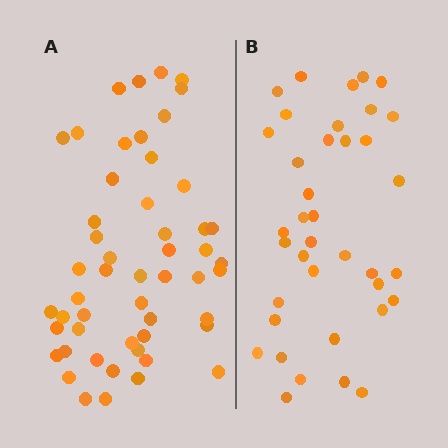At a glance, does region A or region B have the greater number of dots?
Region A (the left region) has more dots.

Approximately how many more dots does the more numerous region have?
Region A has approximately 15 more dots than region B.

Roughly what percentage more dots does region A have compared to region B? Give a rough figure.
About 35% more.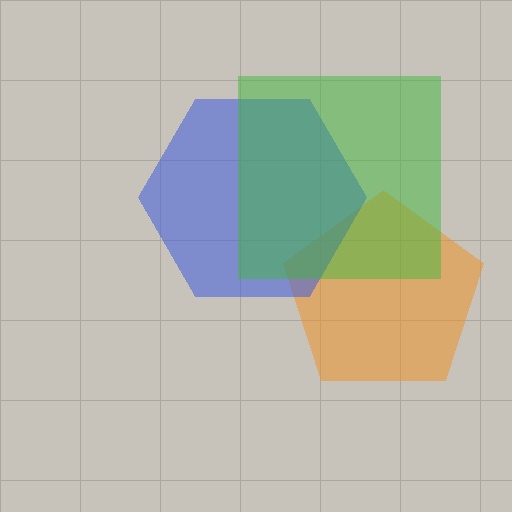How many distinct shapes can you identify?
There are 3 distinct shapes: an orange pentagon, a blue hexagon, a green square.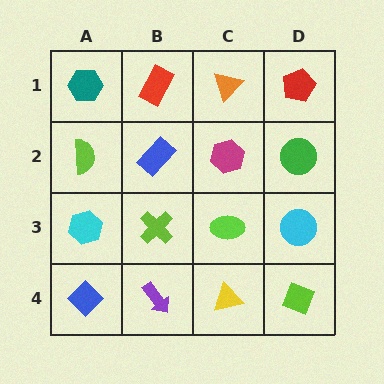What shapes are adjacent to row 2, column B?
A red rectangle (row 1, column B), a lime cross (row 3, column B), a lime semicircle (row 2, column A), a magenta hexagon (row 2, column C).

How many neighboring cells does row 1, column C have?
3.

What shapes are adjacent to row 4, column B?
A lime cross (row 3, column B), a blue diamond (row 4, column A), a yellow triangle (row 4, column C).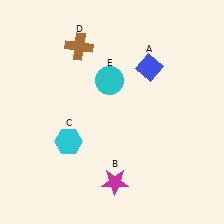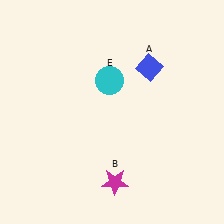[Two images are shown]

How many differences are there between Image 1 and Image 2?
There are 2 differences between the two images.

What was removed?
The brown cross (D), the cyan hexagon (C) were removed in Image 2.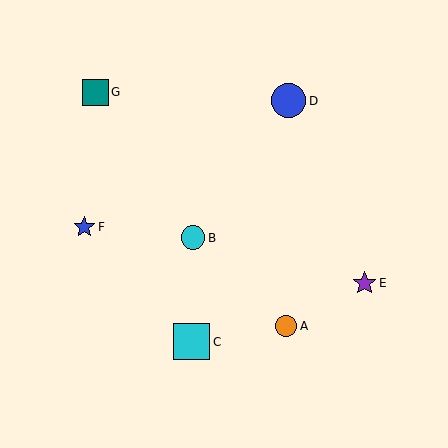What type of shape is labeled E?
Shape E is a purple star.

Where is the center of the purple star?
The center of the purple star is at (364, 283).